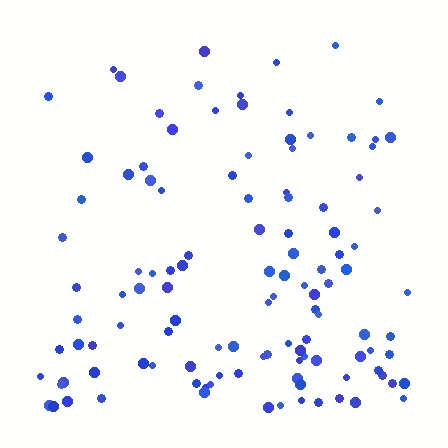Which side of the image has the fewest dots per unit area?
The top.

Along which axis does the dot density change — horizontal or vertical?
Vertical.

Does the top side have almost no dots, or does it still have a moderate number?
Still a moderate number, just noticeably fewer than the bottom.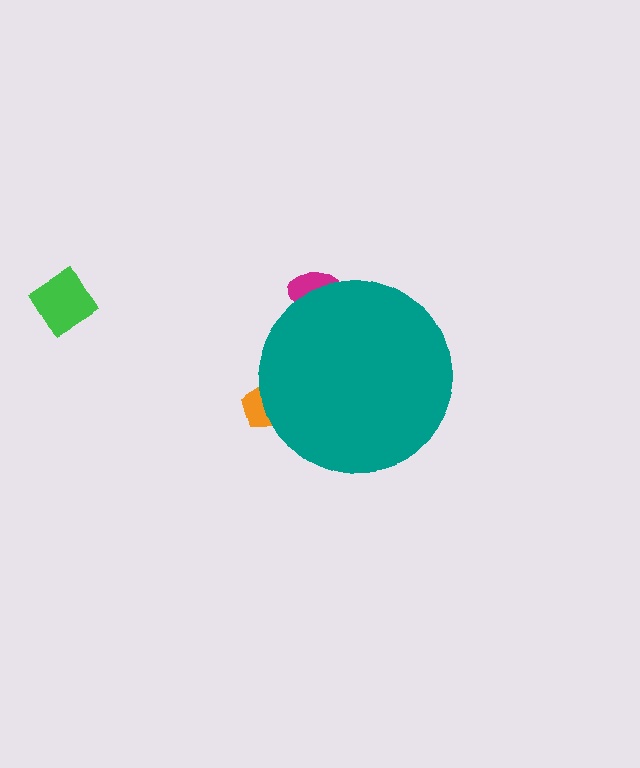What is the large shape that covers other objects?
A teal circle.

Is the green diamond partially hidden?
No, the green diamond is fully visible.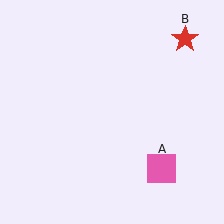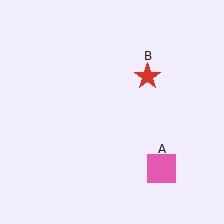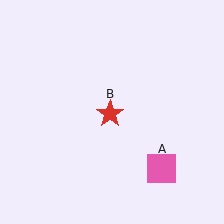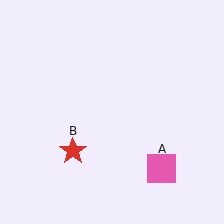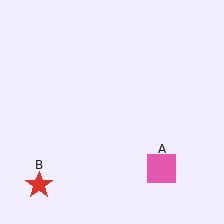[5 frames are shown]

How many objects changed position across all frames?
1 object changed position: red star (object B).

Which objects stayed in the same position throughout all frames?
Pink square (object A) remained stationary.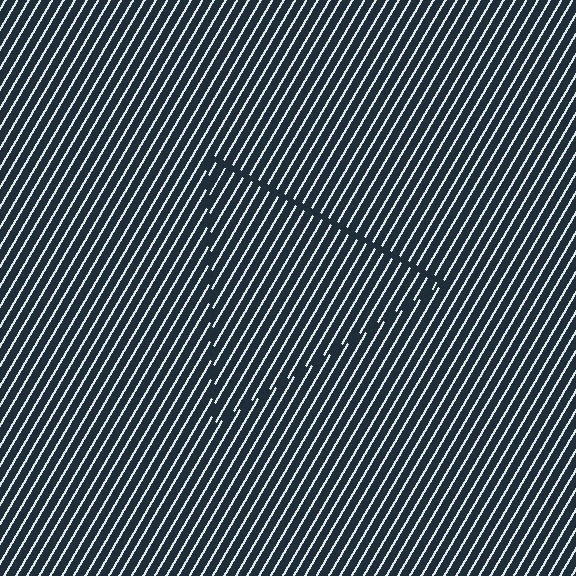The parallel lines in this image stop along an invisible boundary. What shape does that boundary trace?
An illusory triangle. The interior of the shape contains the same grating, shifted by half a period — the contour is defined by the phase discontinuity where line-ends from the inner and outer gratings abut.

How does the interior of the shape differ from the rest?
The interior of the shape contains the same grating, shifted by half a period — the contour is defined by the phase discontinuity where line-ends from the inner and outer gratings abut.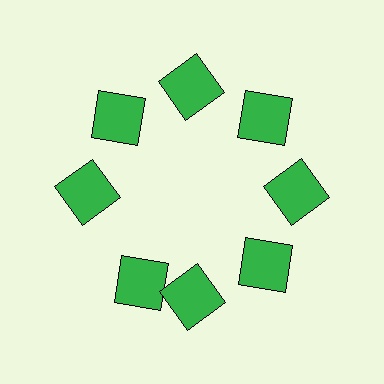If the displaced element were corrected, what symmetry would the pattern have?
It would have 8-fold rotational symmetry — the pattern would map onto itself every 45 degrees.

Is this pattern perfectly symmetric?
No. The 8 green squares are arranged in a ring, but one element near the 8 o'clock position is rotated out of alignment along the ring, breaking the 8-fold rotational symmetry.